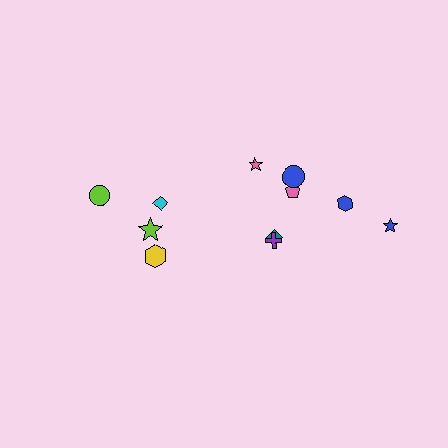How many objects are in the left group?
There are 4 objects.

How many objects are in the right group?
There are 7 objects.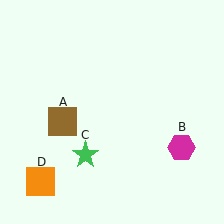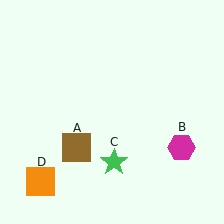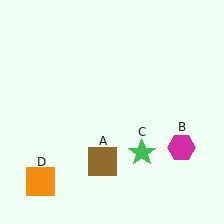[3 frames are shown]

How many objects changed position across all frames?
2 objects changed position: brown square (object A), green star (object C).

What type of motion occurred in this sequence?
The brown square (object A), green star (object C) rotated counterclockwise around the center of the scene.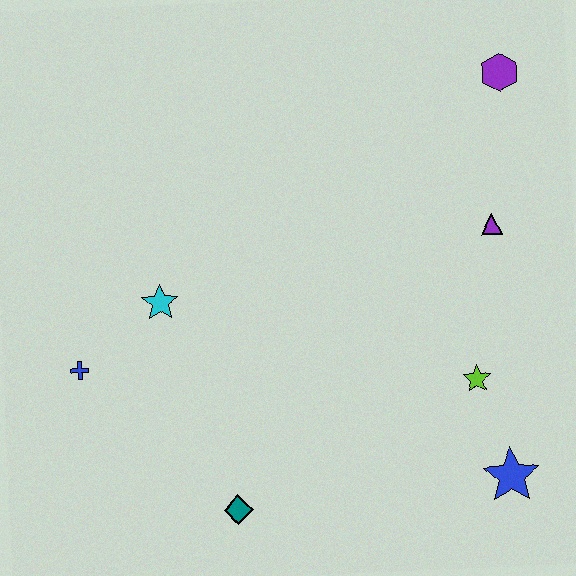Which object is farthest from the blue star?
The blue cross is farthest from the blue star.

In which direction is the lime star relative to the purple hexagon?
The lime star is below the purple hexagon.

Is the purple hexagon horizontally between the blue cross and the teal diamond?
No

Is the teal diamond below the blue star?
Yes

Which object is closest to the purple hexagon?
The purple triangle is closest to the purple hexagon.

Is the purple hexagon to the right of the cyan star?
Yes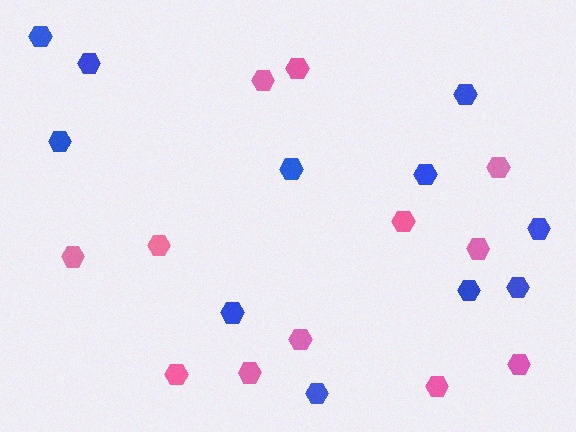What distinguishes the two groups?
There are 2 groups: one group of blue hexagons (11) and one group of pink hexagons (12).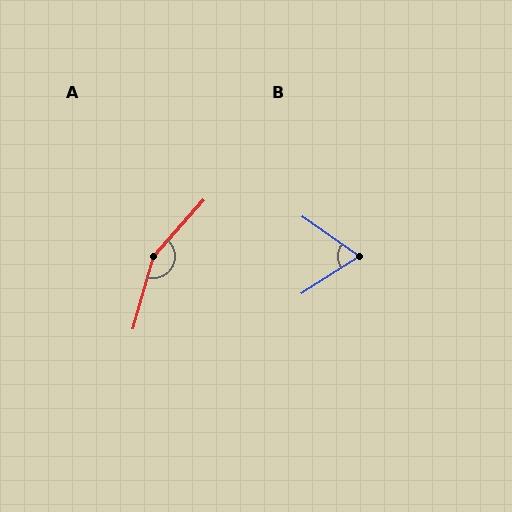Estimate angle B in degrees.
Approximately 67 degrees.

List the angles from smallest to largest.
B (67°), A (154°).